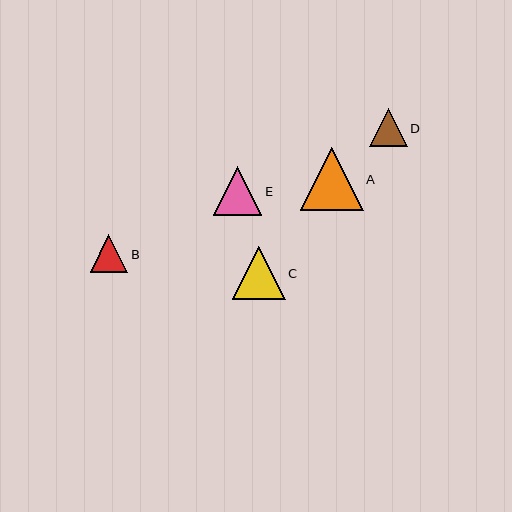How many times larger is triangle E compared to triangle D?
Triangle E is approximately 1.3 times the size of triangle D.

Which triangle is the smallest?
Triangle B is the smallest with a size of approximately 38 pixels.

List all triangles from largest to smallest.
From largest to smallest: A, C, E, D, B.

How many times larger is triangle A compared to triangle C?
Triangle A is approximately 1.2 times the size of triangle C.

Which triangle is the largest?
Triangle A is the largest with a size of approximately 63 pixels.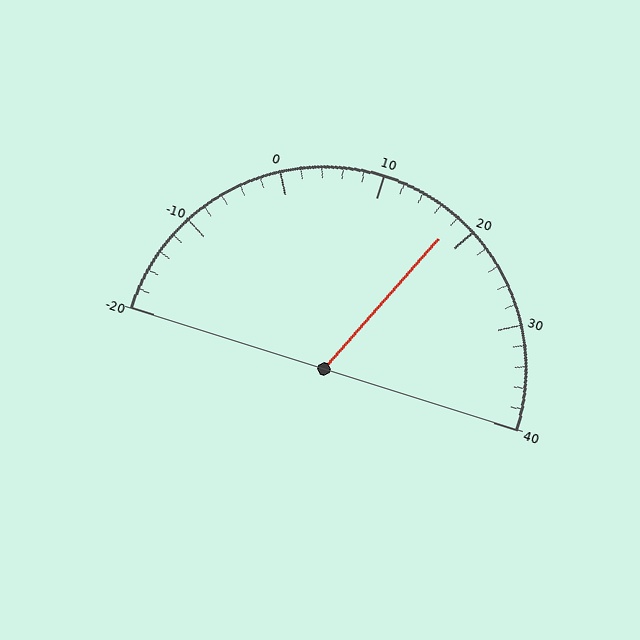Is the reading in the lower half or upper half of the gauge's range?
The reading is in the upper half of the range (-20 to 40).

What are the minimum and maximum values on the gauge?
The gauge ranges from -20 to 40.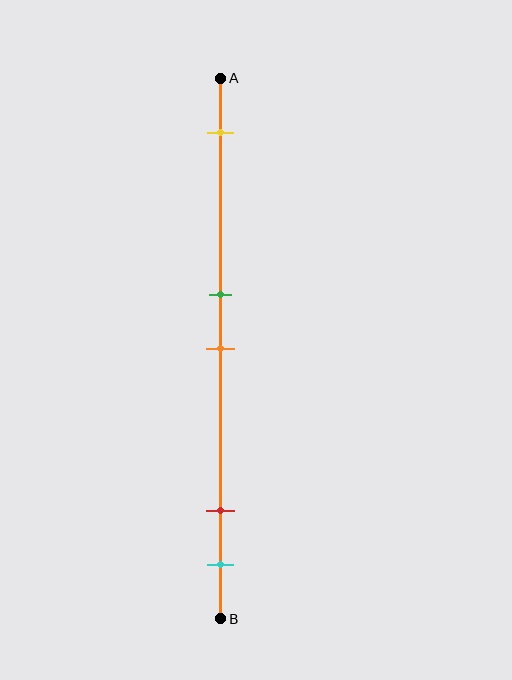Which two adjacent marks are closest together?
The green and orange marks are the closest adjacent pair.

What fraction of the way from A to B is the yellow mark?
The yellow mark is approximately 10% (0.1) of the way from A to B.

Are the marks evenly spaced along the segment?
No, the marks are not evenly spaced.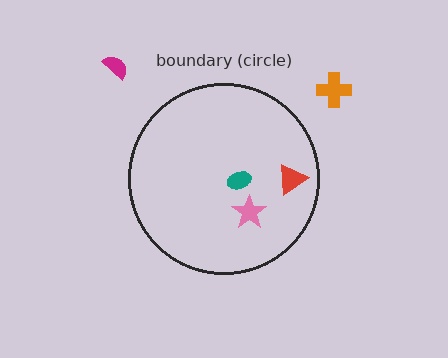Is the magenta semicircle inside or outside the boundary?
Outside.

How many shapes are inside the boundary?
3 inside, 2 outside.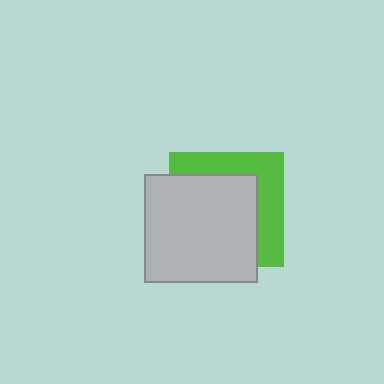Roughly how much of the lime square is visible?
A small part of it is visible (roughly 37%).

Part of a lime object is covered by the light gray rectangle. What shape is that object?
It is a square.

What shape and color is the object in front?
The object in front is a light gray rectangle.